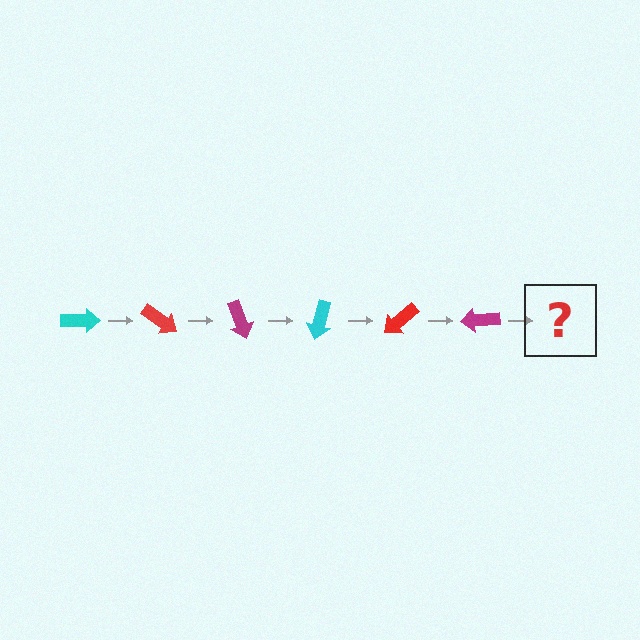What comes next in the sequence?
The next element should be a cyan arrow, rotated 210 degrees from the start.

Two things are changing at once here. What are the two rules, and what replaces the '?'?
The two rules are that it rotates 35 degrees each step and the color cycles through cyan, red, and magenta. The '?' should be a cyan arrow, rotated 210 degrees from the start.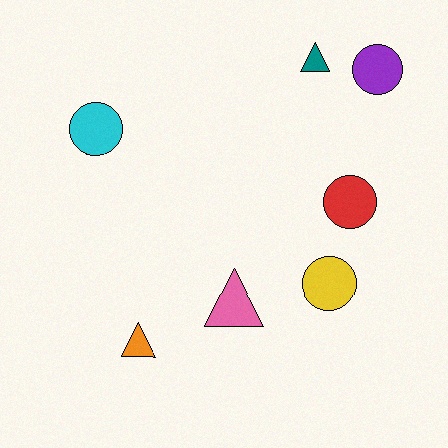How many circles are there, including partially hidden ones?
There are 4 circles.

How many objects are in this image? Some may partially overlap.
There are 7 objects.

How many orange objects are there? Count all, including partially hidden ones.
There is 1 orange object.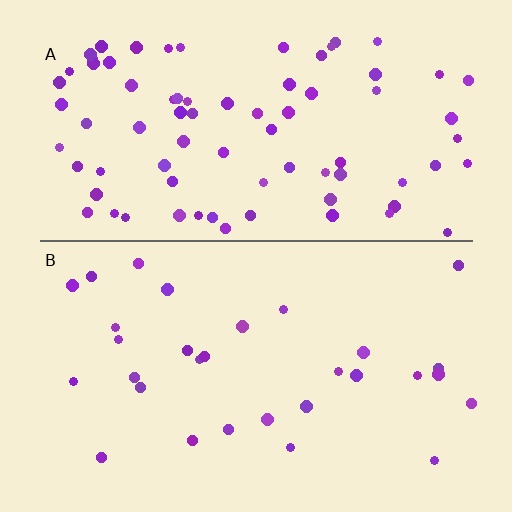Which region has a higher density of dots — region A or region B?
A (the top).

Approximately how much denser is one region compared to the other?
Approximately 2.6× — region A over region B.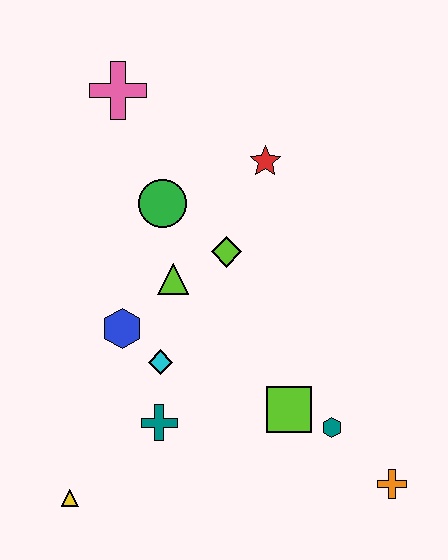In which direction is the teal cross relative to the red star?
The teal cross is below the red star.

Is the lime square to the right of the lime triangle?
Yes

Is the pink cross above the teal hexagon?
Yes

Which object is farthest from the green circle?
The orange cross is farthest from the green circle.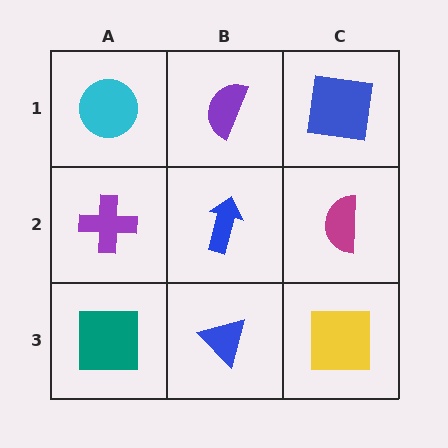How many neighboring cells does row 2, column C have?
3.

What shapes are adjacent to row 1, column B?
A blue arrow (row 2, column B), a cyan circle (row 1, column A), a blue square (row 1, column C).